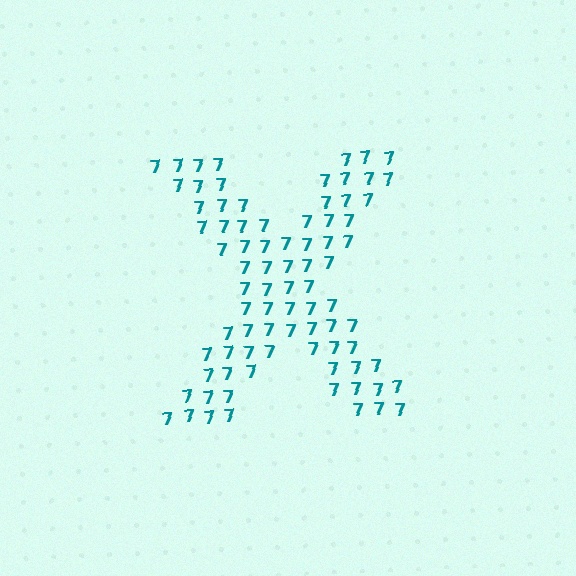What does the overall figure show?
The overall figure shows the letter X.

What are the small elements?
The small elements are digit 7's.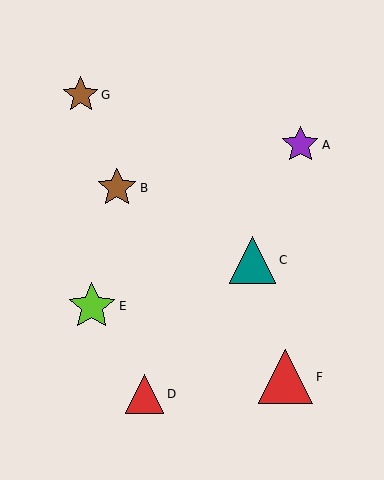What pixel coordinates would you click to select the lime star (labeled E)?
Click at (92, 306) to select the lime star E.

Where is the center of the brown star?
The center of the brown star is at (117, 188).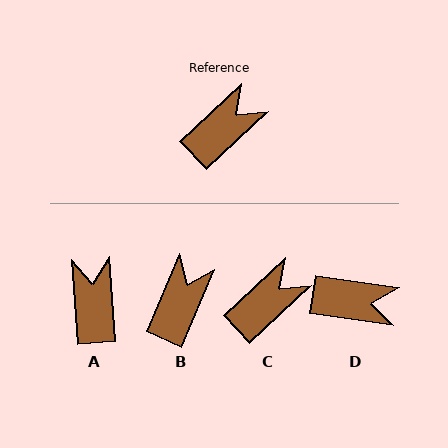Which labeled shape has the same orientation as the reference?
C.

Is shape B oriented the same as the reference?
No, it is off by about 23 degrees.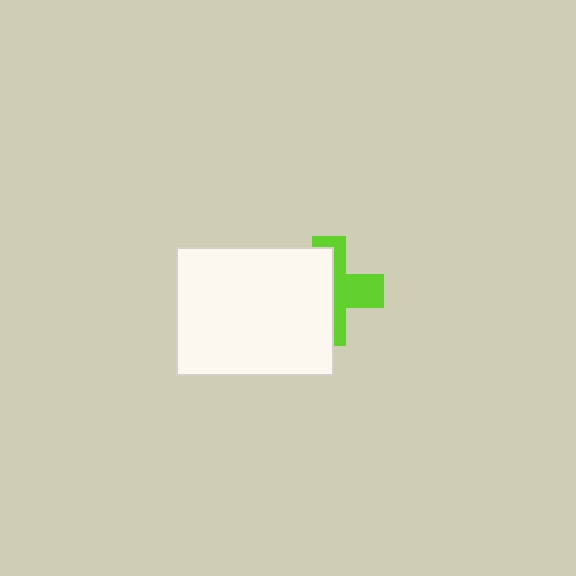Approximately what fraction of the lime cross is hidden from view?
Roughly 55% of the lime cross is hidden behind the white rectangle.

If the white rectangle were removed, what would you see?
You would see the complete lime cross.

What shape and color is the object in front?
The object in front is a white rectangle.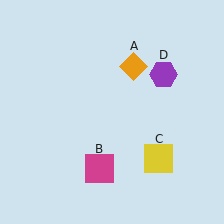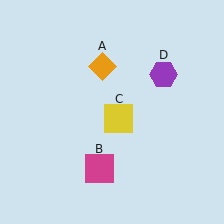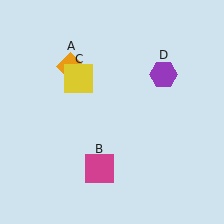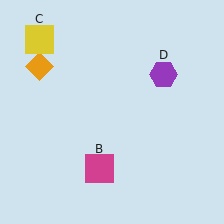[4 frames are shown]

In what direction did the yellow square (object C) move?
The yellow square (object C) moved up and to the left.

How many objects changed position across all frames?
2 objects changed position: orange diamond (object A), yellow square (object C).